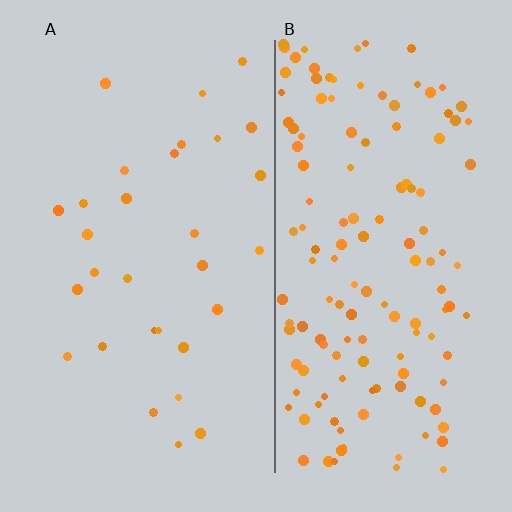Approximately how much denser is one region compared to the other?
Approximately 4.7× — region B over region A.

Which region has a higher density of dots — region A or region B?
B (the right).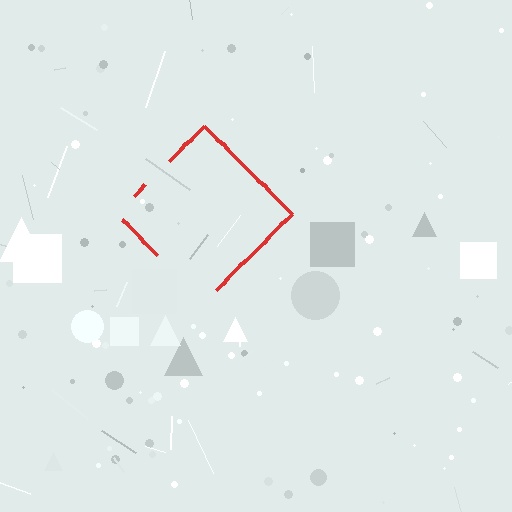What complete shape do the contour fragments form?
The contour fragments form a diamond.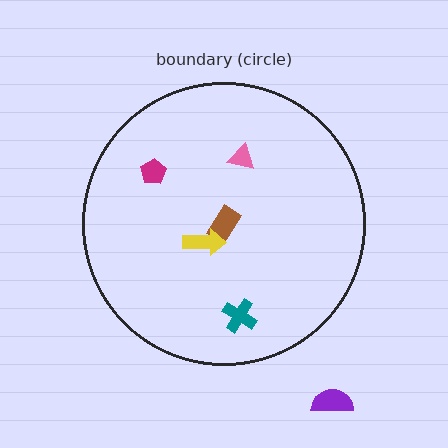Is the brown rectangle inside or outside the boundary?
Inside.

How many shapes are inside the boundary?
5 inside, 1 outside.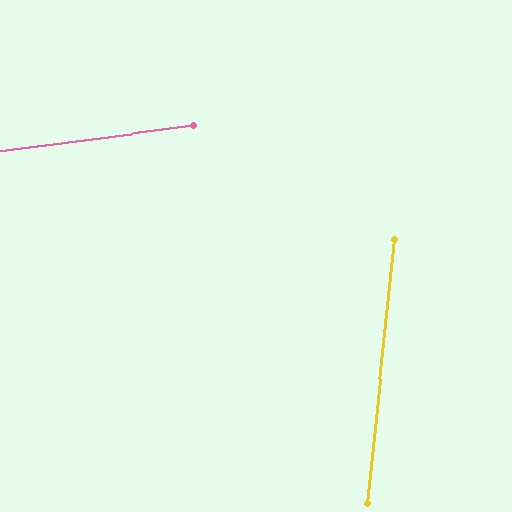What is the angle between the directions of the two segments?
Approximately 77 degrees.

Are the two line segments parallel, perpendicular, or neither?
Neither parallel nor perpendicular — they differ by about 77°.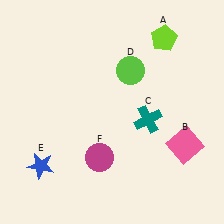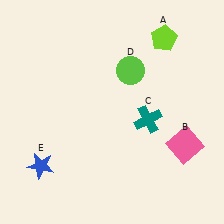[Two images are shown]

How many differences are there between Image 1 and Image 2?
There is 1 difference between the two images.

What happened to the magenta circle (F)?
The magenta circle (F) was removed in Image 2. It was in the bottom-left area of Image 1.